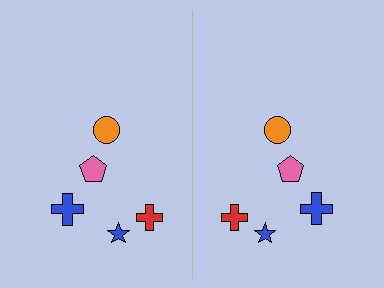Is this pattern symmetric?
Yes, this pattern has bilateral (reflection) symmetry.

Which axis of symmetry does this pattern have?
The pattern has a vertical axis of symmetry running through the center of the image.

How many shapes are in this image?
There are 10 shapes in this image.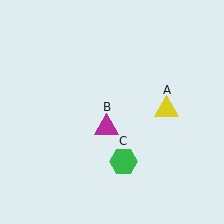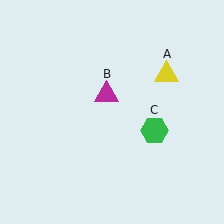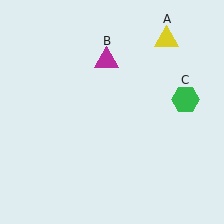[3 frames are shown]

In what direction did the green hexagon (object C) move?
The green hexagon (object C) moved up and to the right.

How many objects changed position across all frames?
3 objects changed position: yellow triangle (object A), magenta triangle (object B), green hexagon (object C).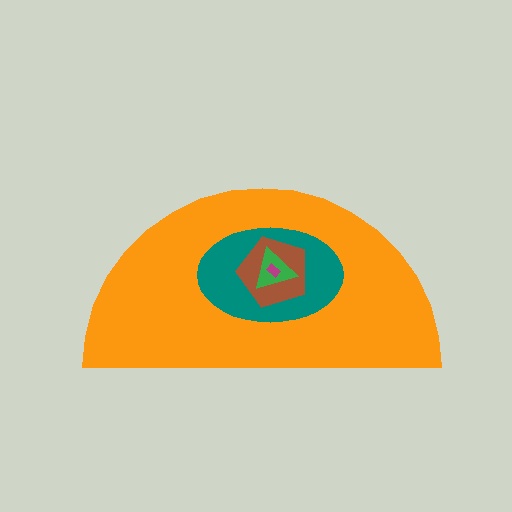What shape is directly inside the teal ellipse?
The brown pentagon.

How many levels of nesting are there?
5.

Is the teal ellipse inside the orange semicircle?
Yes.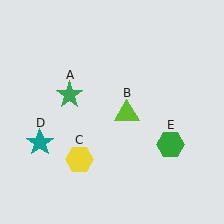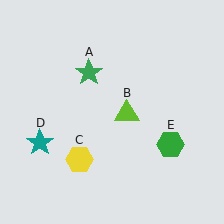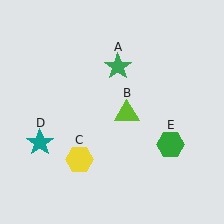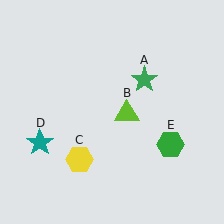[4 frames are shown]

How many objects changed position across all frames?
1 object changed position: green star (object A).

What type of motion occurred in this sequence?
The green star (object A) rotated clockwise around the center of the scene.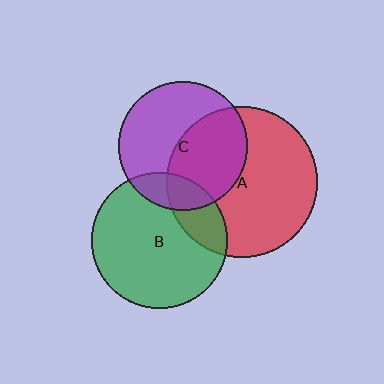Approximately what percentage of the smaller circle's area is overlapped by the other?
Approximately 45%.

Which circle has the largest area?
Circle A (red).